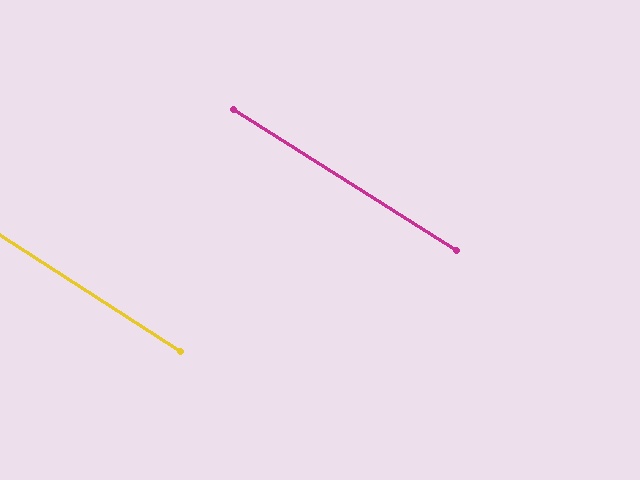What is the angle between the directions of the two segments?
Approximately 0 degrees.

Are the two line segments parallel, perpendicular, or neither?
Parallel — their directions differ by only 0.4°.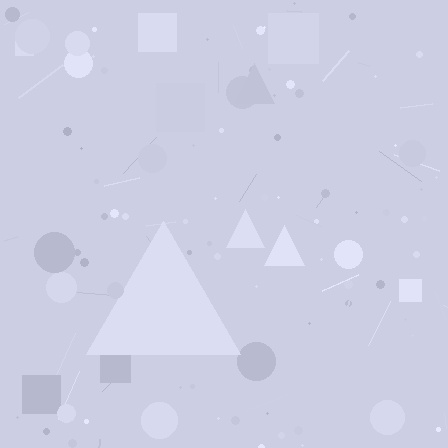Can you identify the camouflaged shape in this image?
The camouflaged shape is a triangle.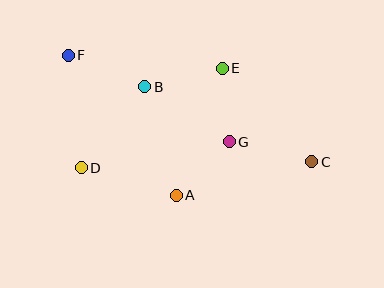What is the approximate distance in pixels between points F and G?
The distance between F and G is approximately 183 pixels.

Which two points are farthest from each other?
Points C and F are farthest from each other.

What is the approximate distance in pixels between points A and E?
The distance between A and E is approximately 135 pixels.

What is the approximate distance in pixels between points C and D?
The distance between C and D is approximately 231 pixels.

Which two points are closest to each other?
Points E and G are closest to each other.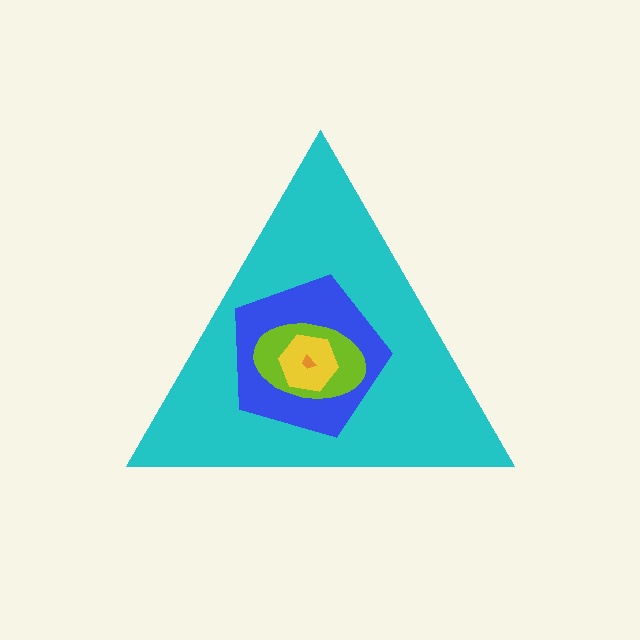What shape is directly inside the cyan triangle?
The blue pentagon.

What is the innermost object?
The orange trapezoid.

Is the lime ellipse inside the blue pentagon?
Yes.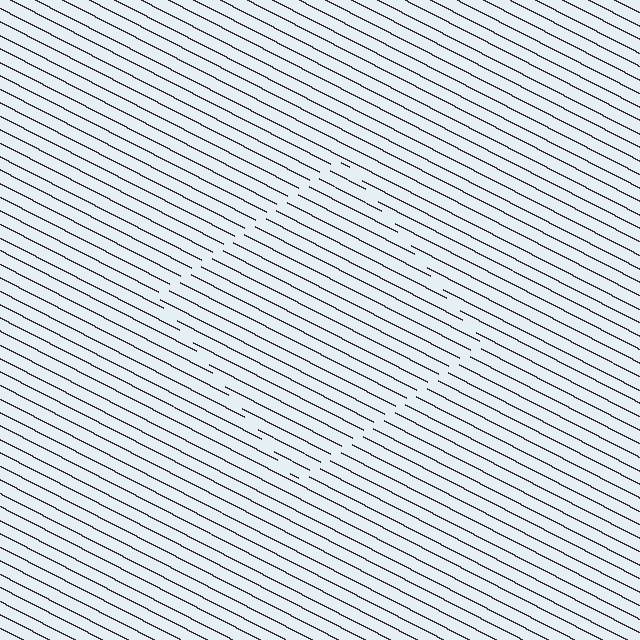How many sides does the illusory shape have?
4 sides — the line-ends trace a square.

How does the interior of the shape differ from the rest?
The interior of the shape contains the same grating, shifted by half a period — the contour is defined by the phase discontinuity where line-ends from the inner and outer gratings abut.